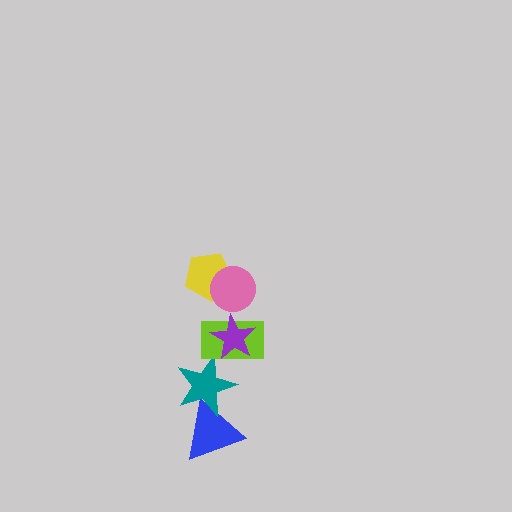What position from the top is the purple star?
The purple star is 3rd from the top.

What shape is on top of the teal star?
The lime rectangle is on top of the teal star.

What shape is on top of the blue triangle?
The teal star is on top of the blue triangle.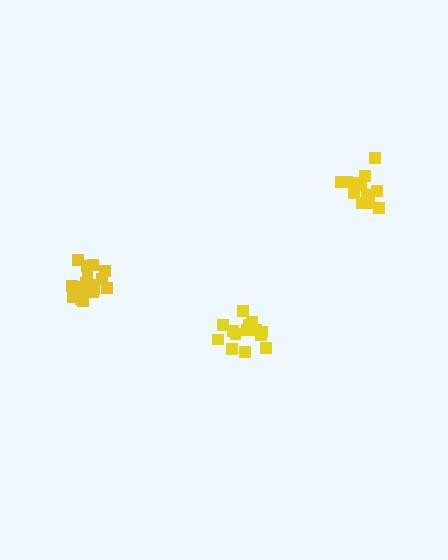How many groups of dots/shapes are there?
There are 3 groups.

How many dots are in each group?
Group 1: 18 dots, Group 2: 14 dots, Group 3: 13 dots (45 total).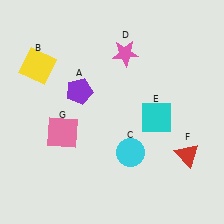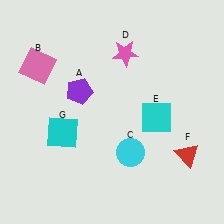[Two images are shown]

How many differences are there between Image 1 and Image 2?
There are 2 differences between the two images.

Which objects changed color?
B changed from yellow to pink. G changed from pink to cyan.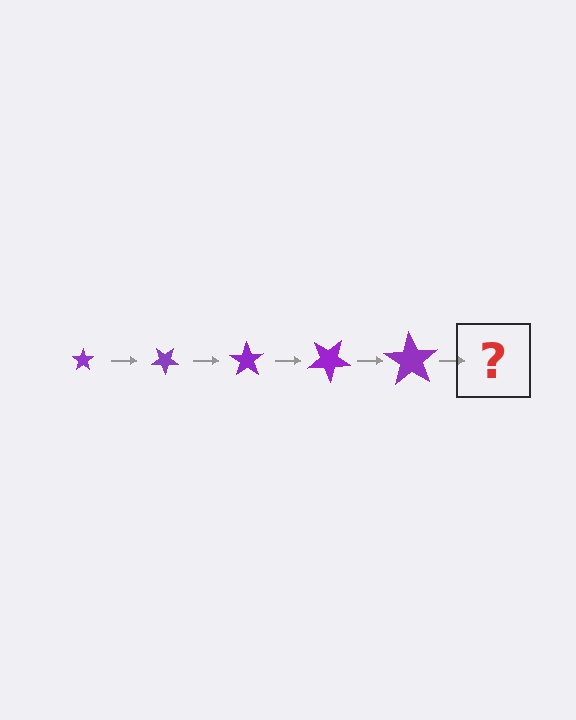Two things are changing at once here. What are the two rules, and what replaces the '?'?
The two rules are that the star grows larger each step and it rotates 35 degrees each step. The '?' should be a star, larger than the previous one and rotated 175 degrees from the start.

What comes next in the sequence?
The next element should be a star, larger than the previous one and rotated 175 degrees from the start.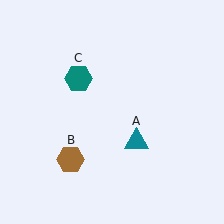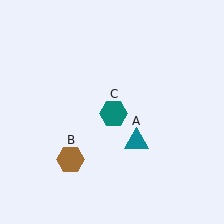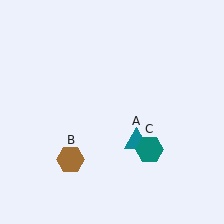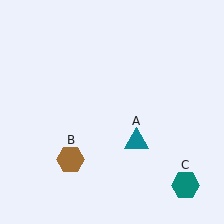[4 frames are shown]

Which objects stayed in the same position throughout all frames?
Teal triangle (object A) and brown hexagon (object B) remained stationary.